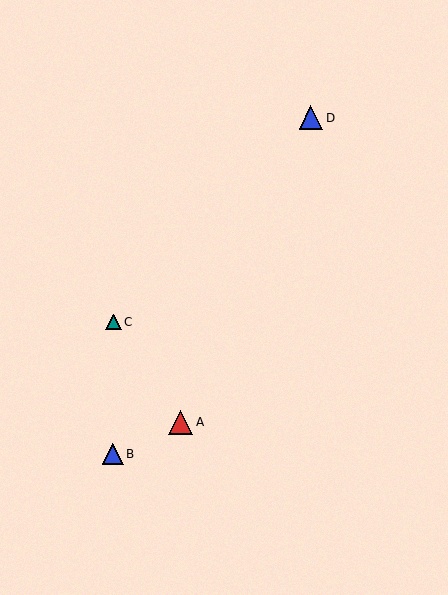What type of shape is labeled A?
Shape A is a red triangle.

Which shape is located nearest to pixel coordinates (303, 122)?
The blue triangle (labeled D) at (311, 118) is nearest to that location.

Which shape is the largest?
The red triangle (labeled A) is the largest.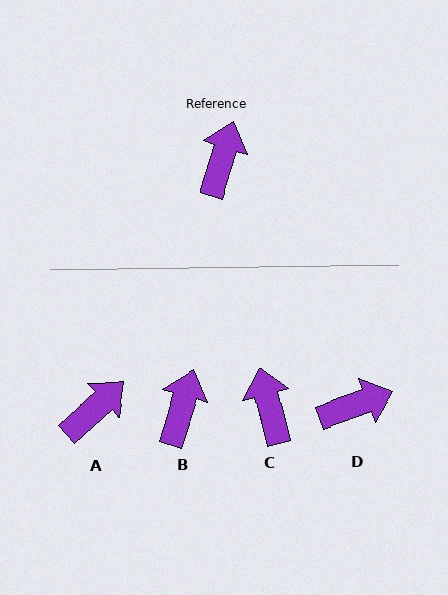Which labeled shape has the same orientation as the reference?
B.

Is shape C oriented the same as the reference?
No, it is off by about 31 degrees.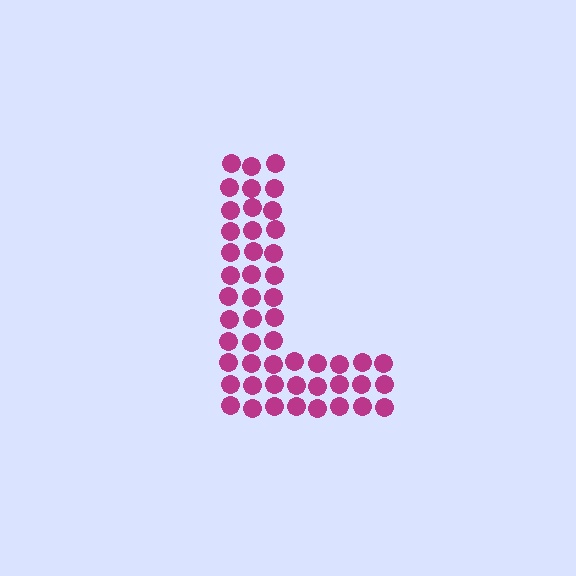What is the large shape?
The large shape is the letter L.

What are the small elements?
The small elements are circles.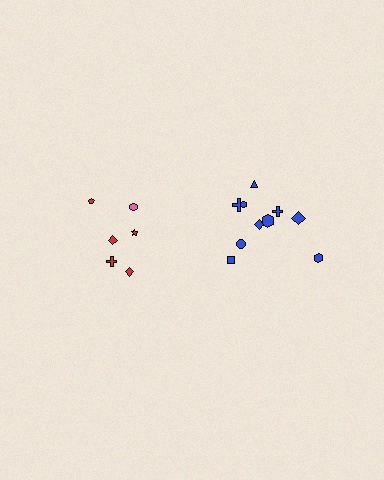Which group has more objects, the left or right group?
The right group.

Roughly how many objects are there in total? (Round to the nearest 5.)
Roughly 15 objects in total.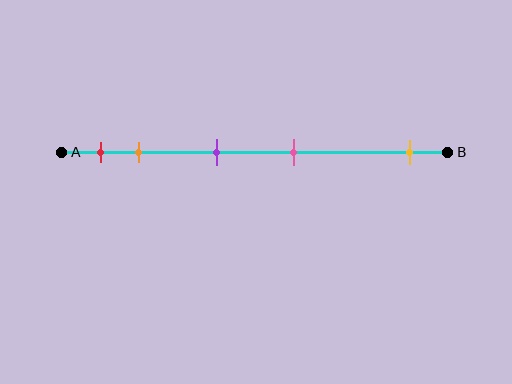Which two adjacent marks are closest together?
The red and orange marks are the closest adjacent pair.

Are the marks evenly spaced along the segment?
No, the marks are not evenly spaced.